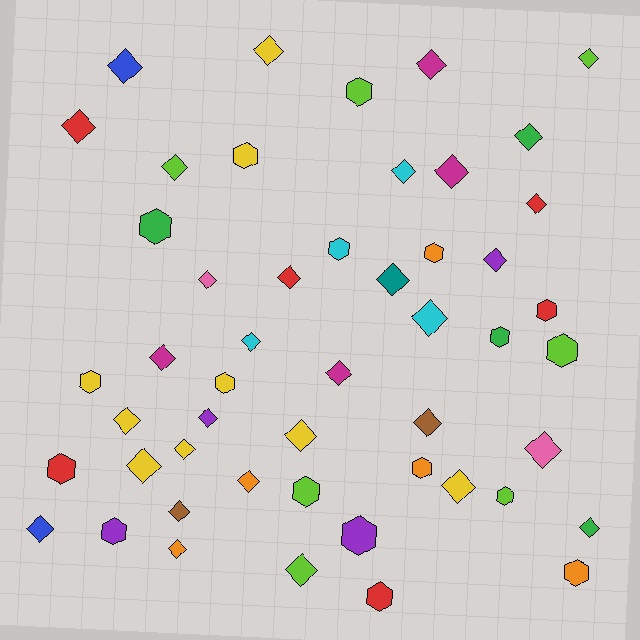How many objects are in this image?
There are 50 objects.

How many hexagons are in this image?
There are 18 hexagons.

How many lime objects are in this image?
There are 7 lime objects.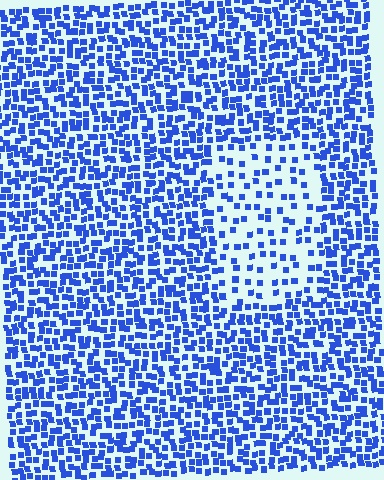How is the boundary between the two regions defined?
The boundary is defined by a change in element density (approximately 2.2x ratio). All elements are the same color, size, and shape.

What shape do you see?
I see a rectangle.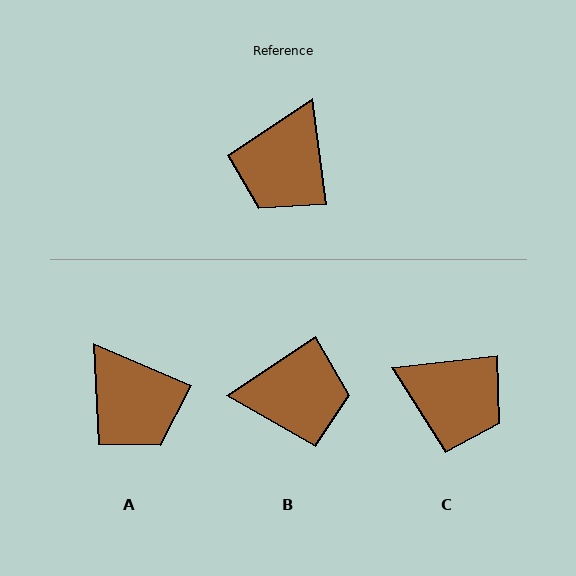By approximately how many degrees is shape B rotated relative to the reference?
Approximately 116 degrees counter-clockwise.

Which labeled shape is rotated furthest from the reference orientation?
B, about 116 degrees away.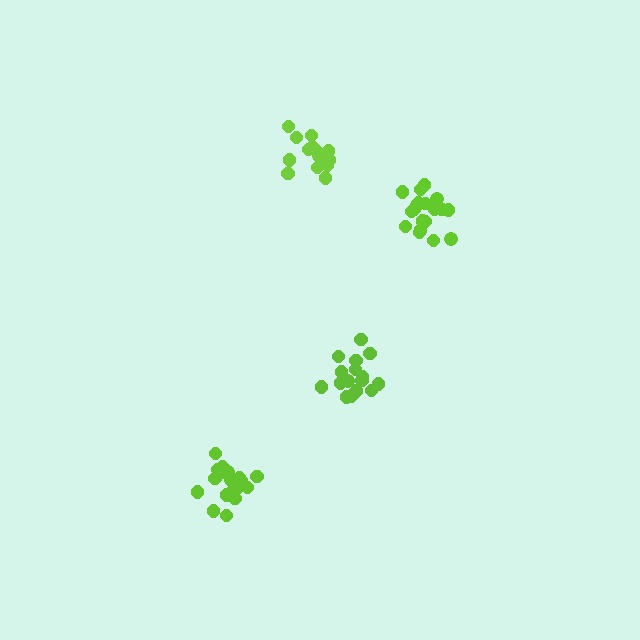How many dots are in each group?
Group 1: 21 dots, Group 2: 15 dots, Group 3: 17 dots, Group 4: 20 dots (73 total).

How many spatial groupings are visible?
There are 4 spatial groupings.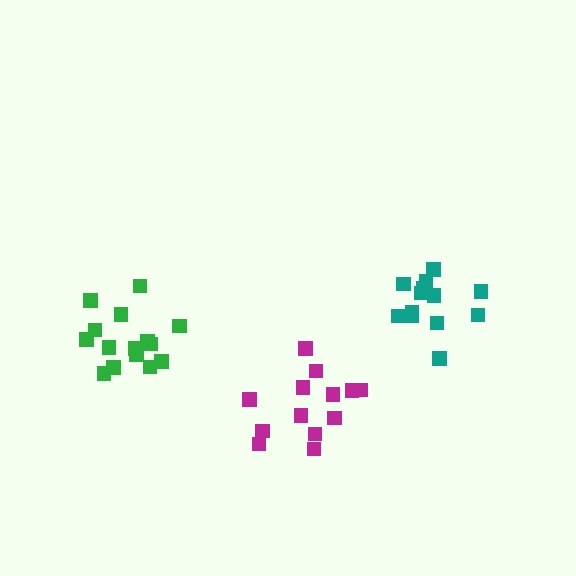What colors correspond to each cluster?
The clusters are colored: teal, green, magenta.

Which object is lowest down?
The magenta cluster is bottommost.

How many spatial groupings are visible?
There are 3 spatial groupings.